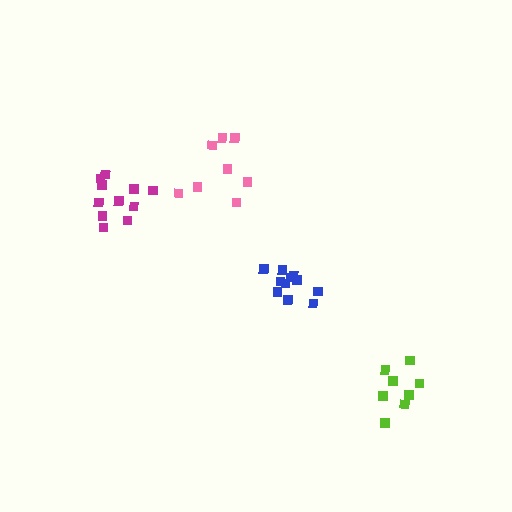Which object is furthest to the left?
The magenta cluster is leftmost.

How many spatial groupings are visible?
There are 4 spatial groupings.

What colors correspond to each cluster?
The clusters are colored: magenta, blue, pink, lime.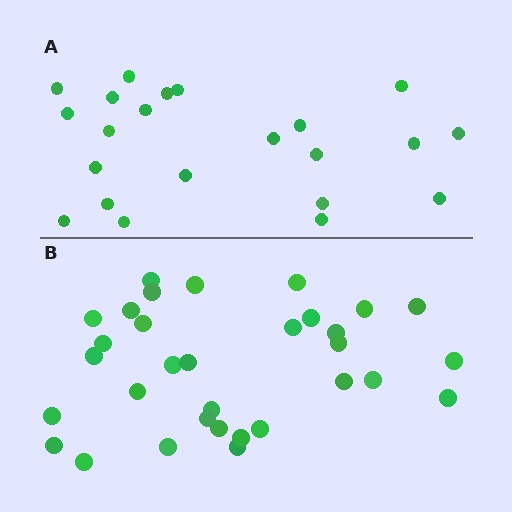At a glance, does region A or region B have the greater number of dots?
Region B (the bottom region) has more dots.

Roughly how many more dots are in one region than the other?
Region B has roughly 10 or so more dots than region A.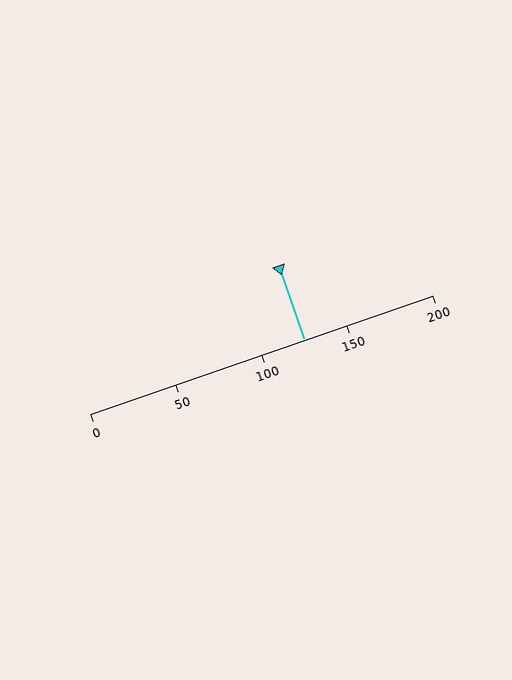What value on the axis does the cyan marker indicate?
The marker indicates approximately 125.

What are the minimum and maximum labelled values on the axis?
The axis runs from 0 to 200.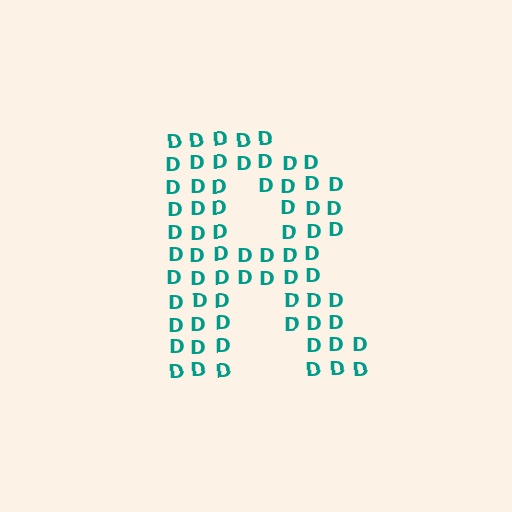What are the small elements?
The small elements are letter D's.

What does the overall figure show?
The overall figure shows the letter R.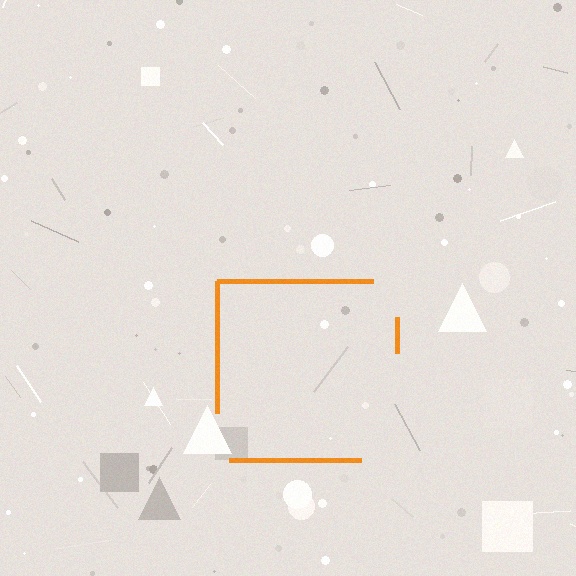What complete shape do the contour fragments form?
The contour fragments form a square.